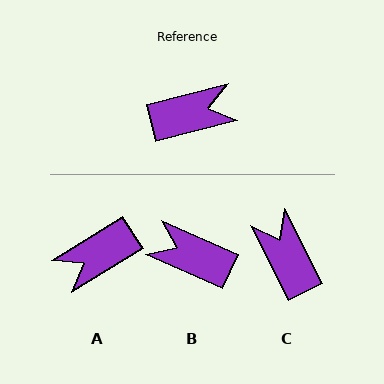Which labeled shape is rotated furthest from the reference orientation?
A, about 162 degrees away.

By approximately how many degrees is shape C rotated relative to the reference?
Approximately 103 degrees counter-clockwise.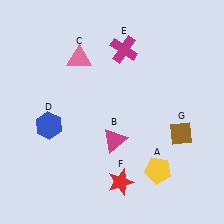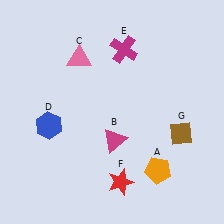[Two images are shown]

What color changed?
The pentagon (A) changed from yellow in Image 1 to orange in Image 2.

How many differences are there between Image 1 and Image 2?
There is 1 difference between the two images.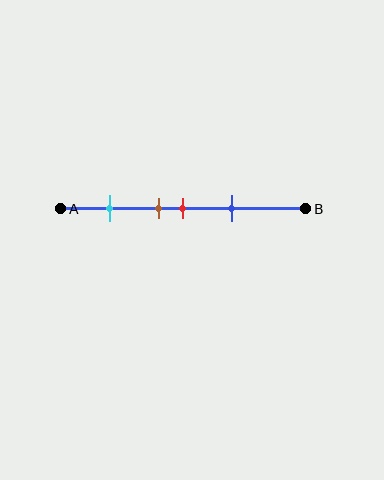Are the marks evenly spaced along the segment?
No, the marks are not evenly spaced.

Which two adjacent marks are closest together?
The brown and red marks are the closest adjacent pair.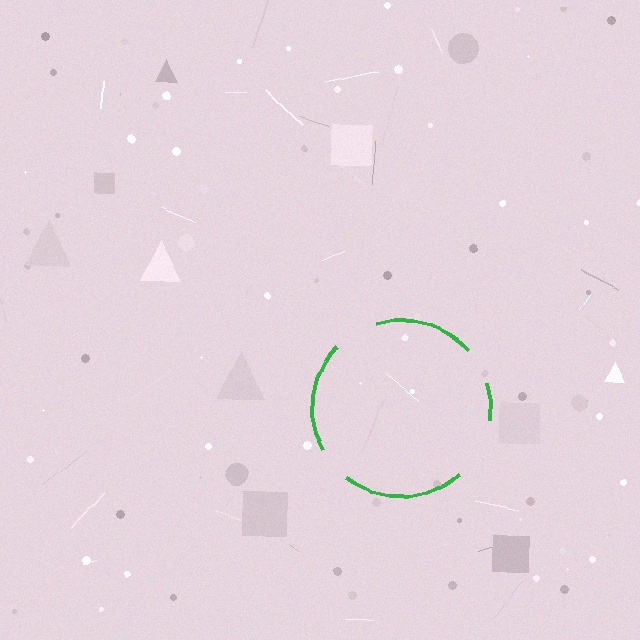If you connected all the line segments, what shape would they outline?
They would outline a circle.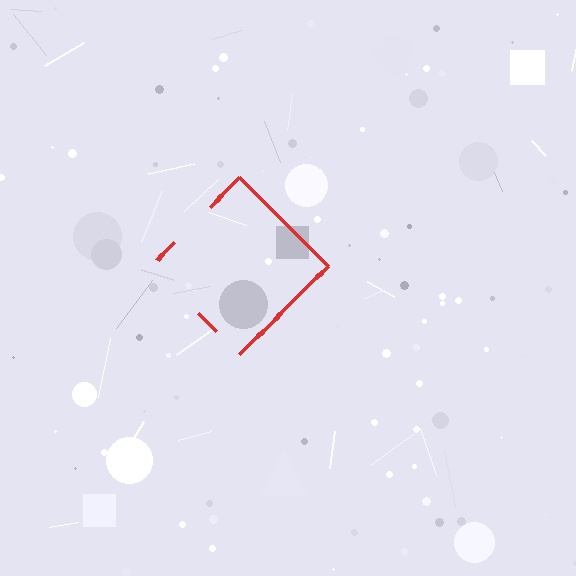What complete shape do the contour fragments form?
The contour fragments form a diamond.